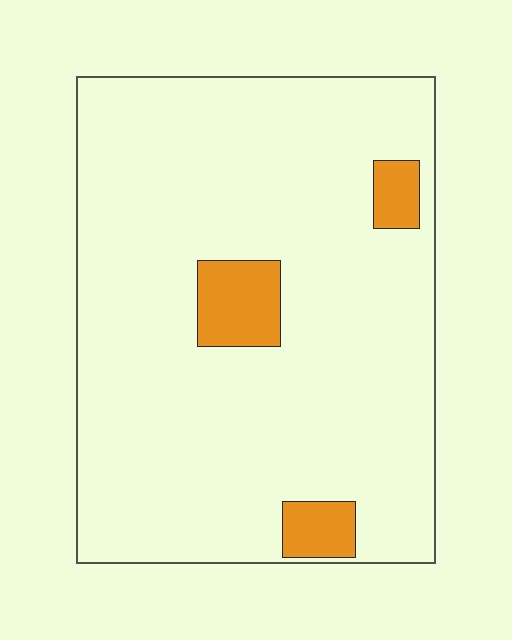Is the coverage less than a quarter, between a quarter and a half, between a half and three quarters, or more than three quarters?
Less than a quarter.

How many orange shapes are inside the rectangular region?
3.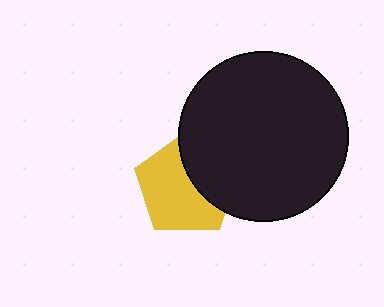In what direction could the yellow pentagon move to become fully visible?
The yellow pentagon could move left. That would shift it out from behind the black circle entirely.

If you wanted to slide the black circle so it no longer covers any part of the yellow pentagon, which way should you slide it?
Slide it right — that is the most direct way to separate the two shapes.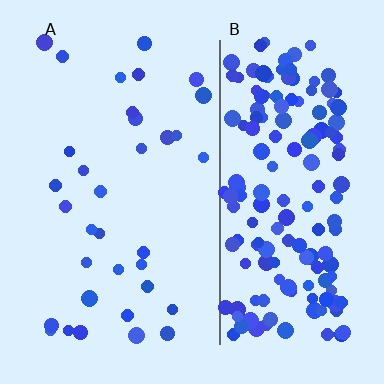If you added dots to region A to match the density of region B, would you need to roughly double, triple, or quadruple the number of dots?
Approximately quadruple.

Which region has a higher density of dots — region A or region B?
B (the right).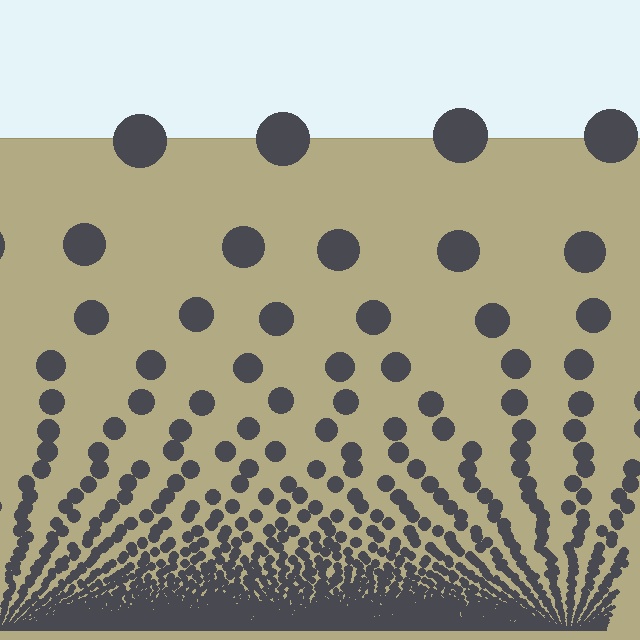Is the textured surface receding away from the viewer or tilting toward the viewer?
The surface appears to tilt toward the viewer. Texture elements get larger and sparser toward the top.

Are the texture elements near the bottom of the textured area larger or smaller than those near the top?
Smaller. The gradient is inverted — elements near the bottom are smaller and denser.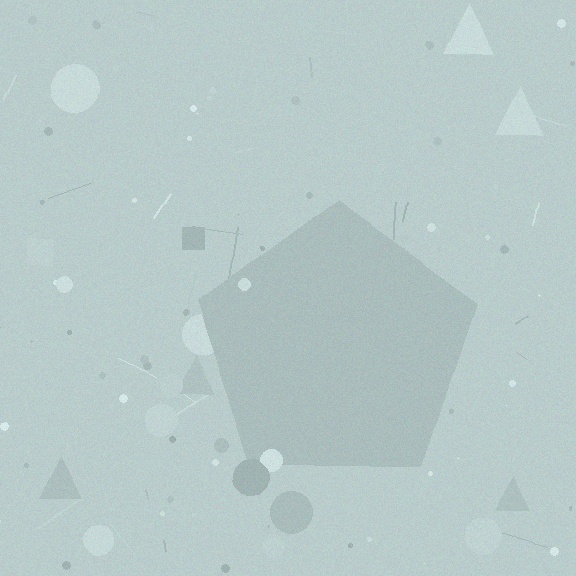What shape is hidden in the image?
A pentagon is hidden in the image.